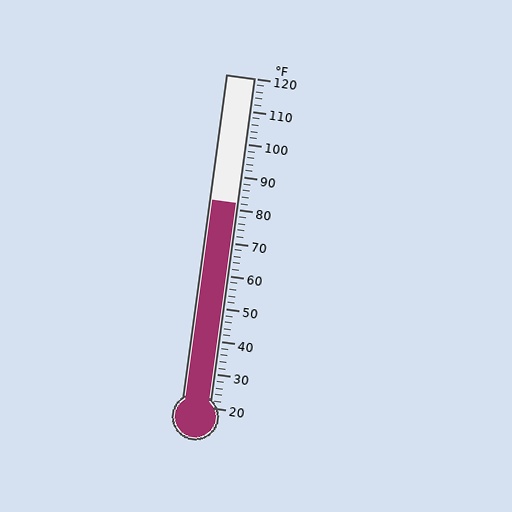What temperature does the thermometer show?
The thermometer shows approximately 82°F.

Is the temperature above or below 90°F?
The temperature is below 90°F.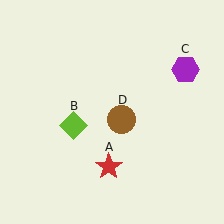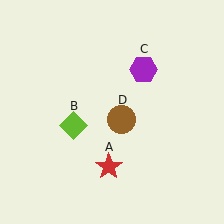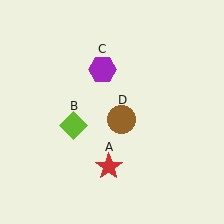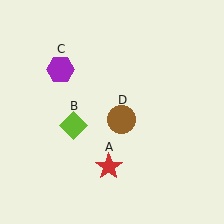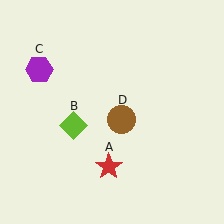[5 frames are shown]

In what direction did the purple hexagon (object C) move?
The purple hexagon (object C) moved left.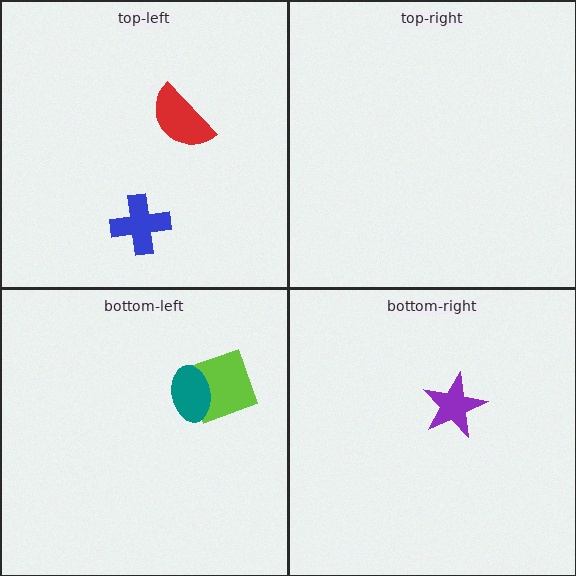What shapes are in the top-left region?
The red semicircle, the blue cross.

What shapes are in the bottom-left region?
The lime square, the teal ellipse.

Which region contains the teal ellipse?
The bottom-left region.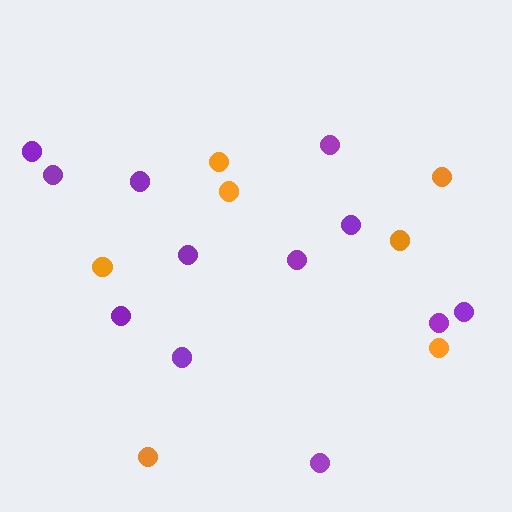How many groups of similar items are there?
There are 2 groups: one group of orange circles (7) and one group of purple circles (12).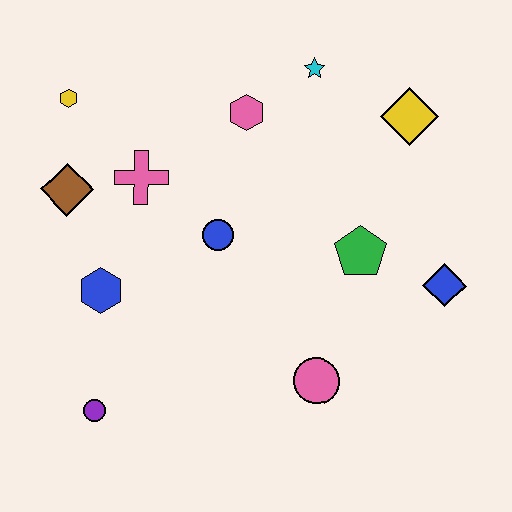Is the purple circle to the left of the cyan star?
Yes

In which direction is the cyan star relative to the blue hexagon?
The cyan star is above the blue hexagon.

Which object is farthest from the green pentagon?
The yellow hexagon is farthest from the green pentagon.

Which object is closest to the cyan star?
The pink hexagon is closest to the cyan star.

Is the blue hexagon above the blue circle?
No